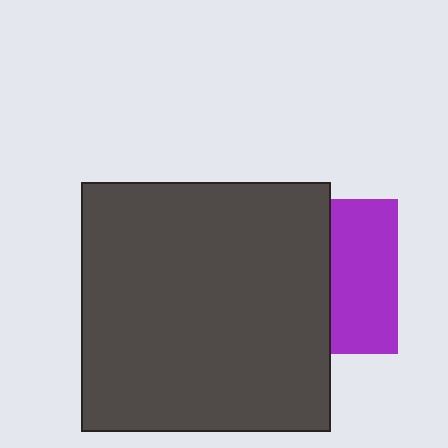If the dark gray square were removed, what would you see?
You would see the complete purple square.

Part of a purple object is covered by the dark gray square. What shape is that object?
It is a square.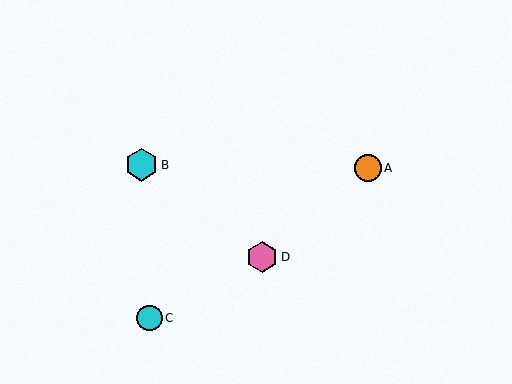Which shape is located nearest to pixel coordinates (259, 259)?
The pink hexagon (labeled D) at (262, 257) is nearest to that location.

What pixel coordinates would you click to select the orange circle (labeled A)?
Click at (368, 168) to select the orange circle A.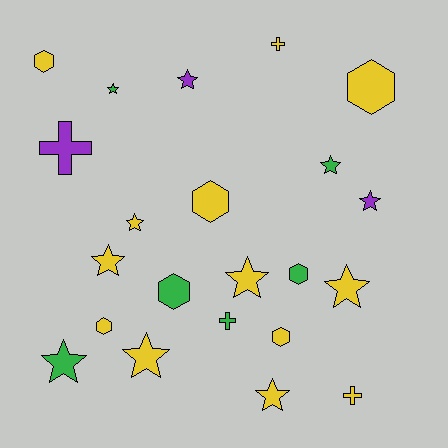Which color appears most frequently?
Yellow, with 13 objects.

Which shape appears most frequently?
Star, with 11 objects.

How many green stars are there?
There are 3 green stars.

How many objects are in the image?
There are 22 objects.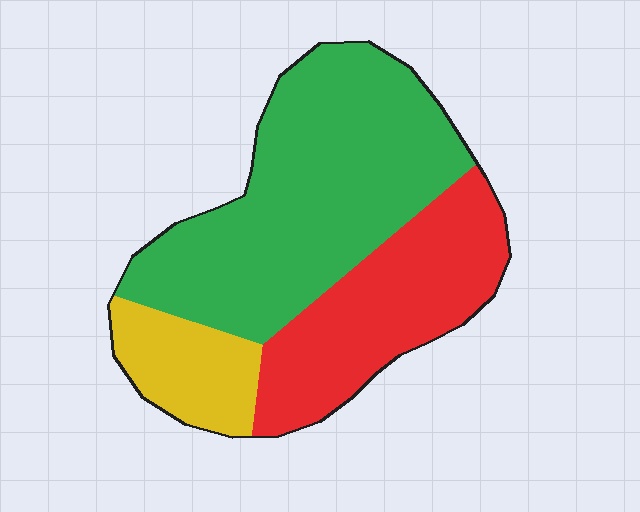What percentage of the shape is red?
Red covers around 30% of the shape.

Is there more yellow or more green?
Green.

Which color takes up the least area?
Yellow, at roughly 15%.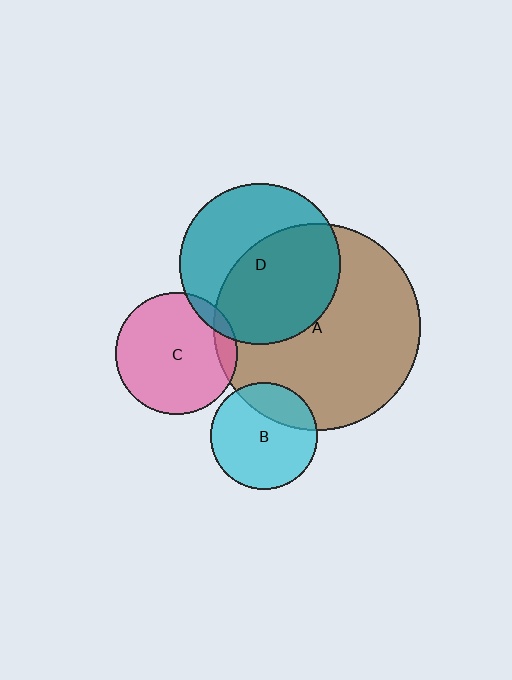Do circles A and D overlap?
Yes.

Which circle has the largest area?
Circle A (brown).